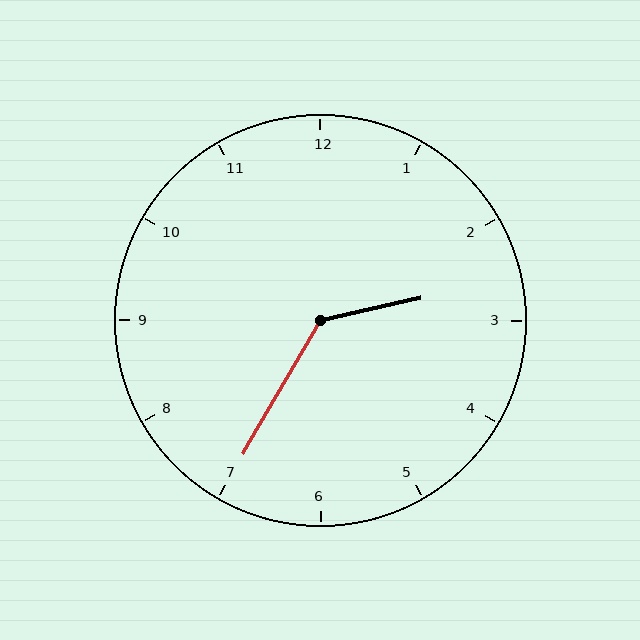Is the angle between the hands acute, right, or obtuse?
It is obtuse.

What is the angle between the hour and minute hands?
Approximately 132 degrees.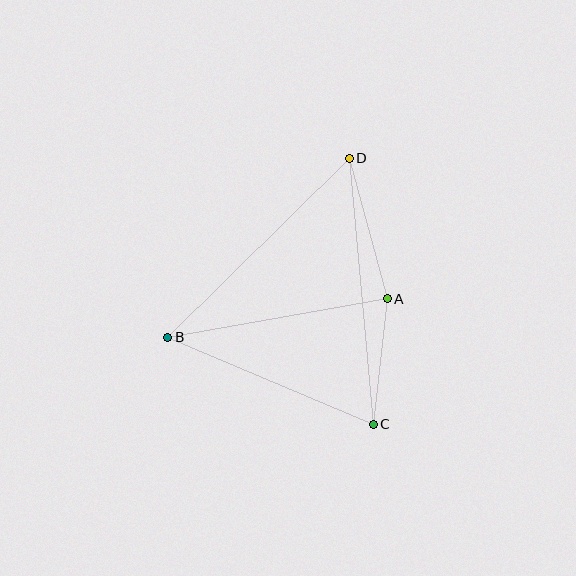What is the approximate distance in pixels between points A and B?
The distance between A and B is approximately 223 pixels.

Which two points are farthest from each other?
Points C and D are farthest from each other.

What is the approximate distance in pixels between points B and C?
The distance between B and C is approximately 223 pixels.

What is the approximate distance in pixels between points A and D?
The distance between A and D is approximately 146 pixels.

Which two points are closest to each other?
Points A and C are closest to each other.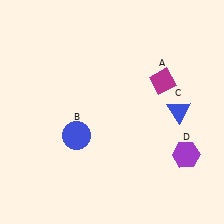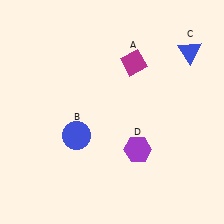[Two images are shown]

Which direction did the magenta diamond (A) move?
The magenta diamond (A) moved left.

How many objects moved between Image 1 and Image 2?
3 objects moved between the two images.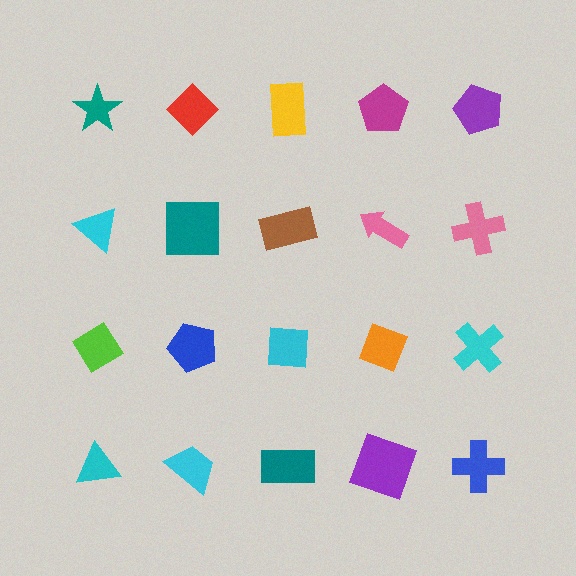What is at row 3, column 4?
An orange diamond.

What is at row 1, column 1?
A teal star.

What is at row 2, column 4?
A pink arrow.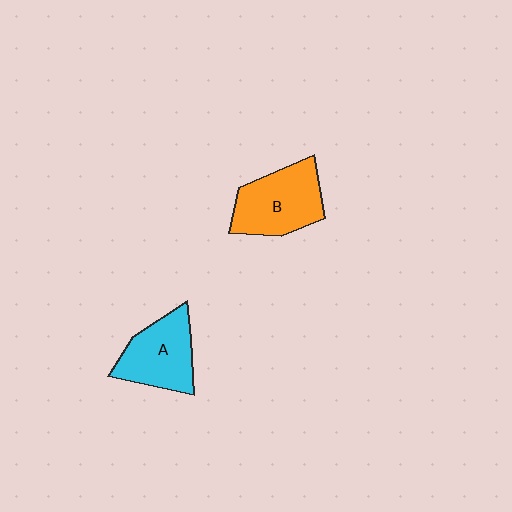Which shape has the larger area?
Shape B (orange).